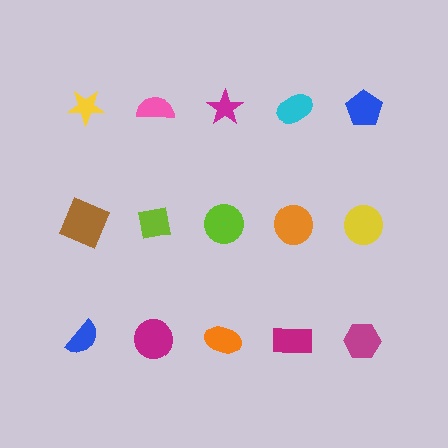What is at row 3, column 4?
A magenta rectangle.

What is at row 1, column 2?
A pink semicircle.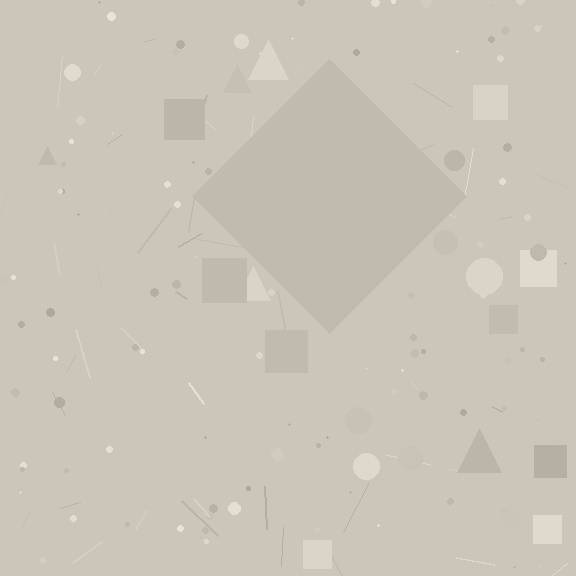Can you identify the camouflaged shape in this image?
The camouflaged shape is a diamond.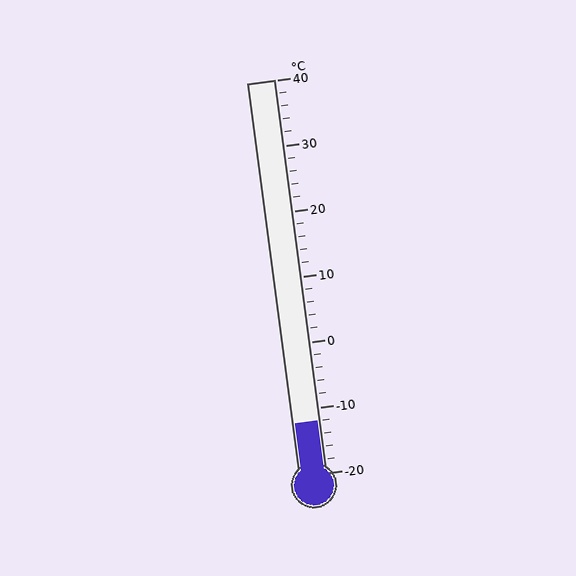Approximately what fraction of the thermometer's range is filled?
The thermometer is filled to approximately 15% of its range.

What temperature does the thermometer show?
The thermometer shows approximately -12°C.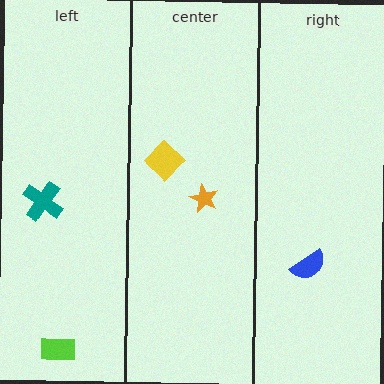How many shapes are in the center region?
2.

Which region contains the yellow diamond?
The center region.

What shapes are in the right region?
The blue semicircle.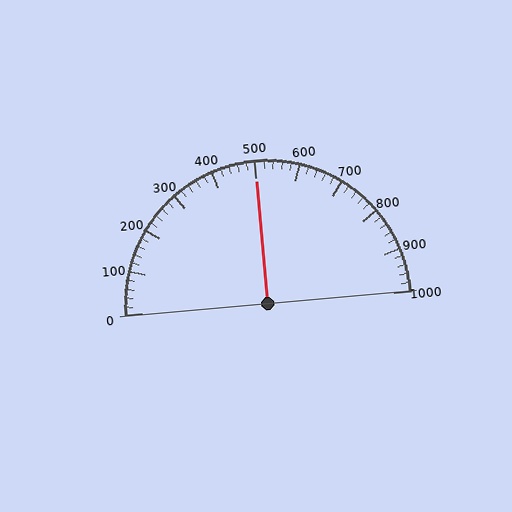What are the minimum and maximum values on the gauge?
The gauge ranges from 0 to 1000.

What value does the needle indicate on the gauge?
The needle indicates approximately 500.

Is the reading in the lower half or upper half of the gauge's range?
The reading is in the upper half of the range (0 to 1000).